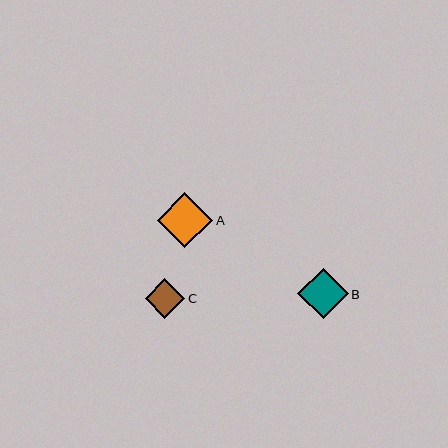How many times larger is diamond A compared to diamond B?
Diamond A is approximately 1.1 times the size of diamond B.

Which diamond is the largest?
Diamond A is the largest with a size of approximately 56 pixels.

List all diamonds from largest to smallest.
From largest to smallest: A, B, C.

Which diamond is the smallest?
Diamond C is the smallest with a size of approximately 40 pixels.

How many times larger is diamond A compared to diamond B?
Diamond A is approximately 1.1 times the size of diamond B.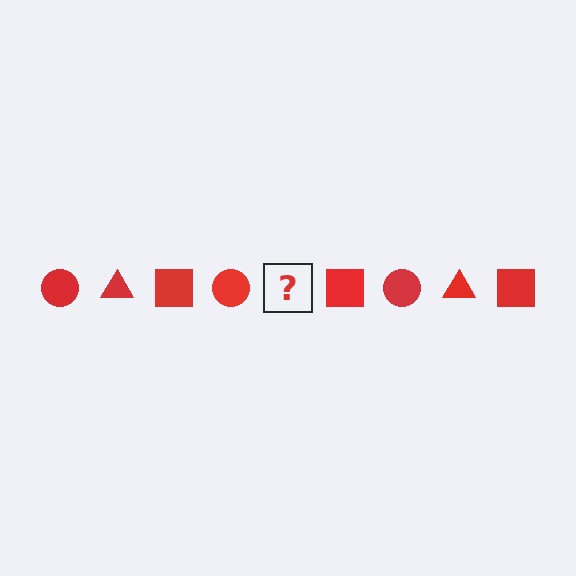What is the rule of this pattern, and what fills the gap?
The rule is that the pattern cycles through circle, triangle, square shapes in red. The gap should be filled with a red triangle.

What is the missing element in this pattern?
The missing element is a red triangle.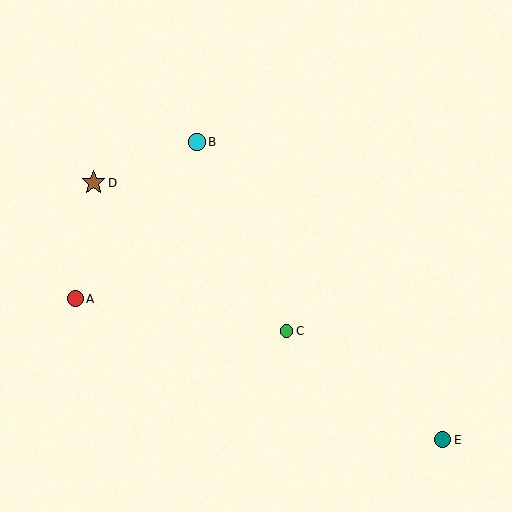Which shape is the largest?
The brown star (labeled D) is the largest.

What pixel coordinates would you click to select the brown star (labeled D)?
Click at (93, 183) to select the brown star D.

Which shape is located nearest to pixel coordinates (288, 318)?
The green circle (labeled C) at (286, 331) is nearest to that location.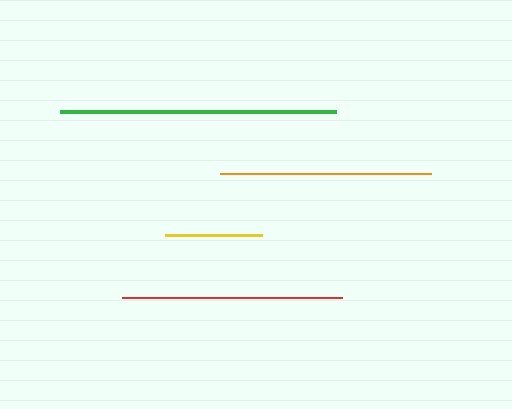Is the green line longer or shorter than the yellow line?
The green line is longer than the yellow line.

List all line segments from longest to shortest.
From longest to shortest: green, red, orange, yellow.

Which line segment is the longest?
The green line is the longest at approximately 276 pixels.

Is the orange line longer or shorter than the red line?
The red line is longer than the orange line.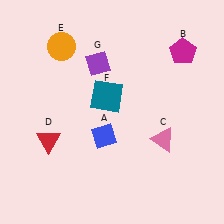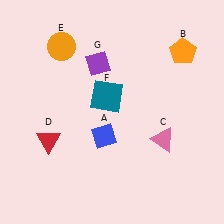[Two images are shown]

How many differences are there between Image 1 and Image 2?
There is 1 difference between the two images.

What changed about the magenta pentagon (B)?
In Image 1, B is magenta. In Image 2, it changed to orange.